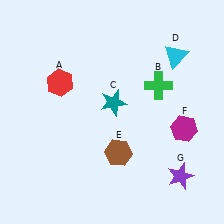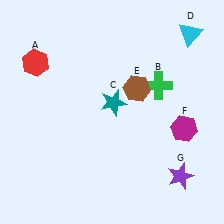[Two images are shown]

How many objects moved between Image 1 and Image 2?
3 objects moved between the two images.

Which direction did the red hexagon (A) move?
The red hexagon (A) moved left.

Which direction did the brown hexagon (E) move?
The brown hexagon (E) moved up.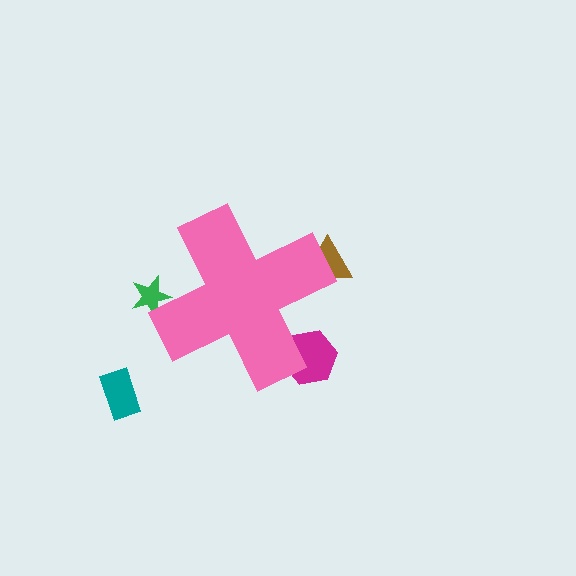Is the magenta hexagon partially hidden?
Yes, the magenta hexagon is partially hidden behind the pink cross.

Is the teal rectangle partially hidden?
No, the teal rectangle is fully visible.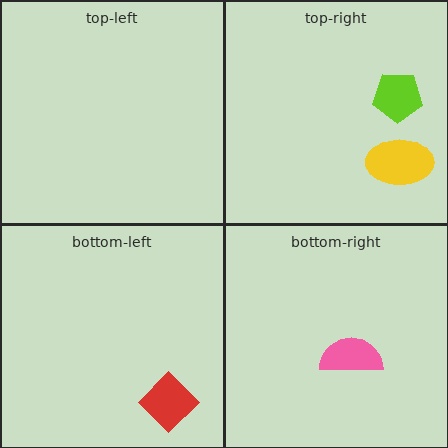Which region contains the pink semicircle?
The bottom-right region.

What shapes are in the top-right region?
The yellow ellipse, the lime pentagon.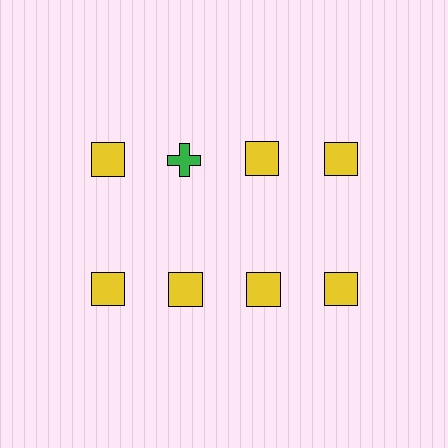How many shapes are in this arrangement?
There are 8 shapes arranged in a grid pattern.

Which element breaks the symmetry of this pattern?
The green cross in the top row, second from left column breaks the symmetry. All other shapes are yellow squares.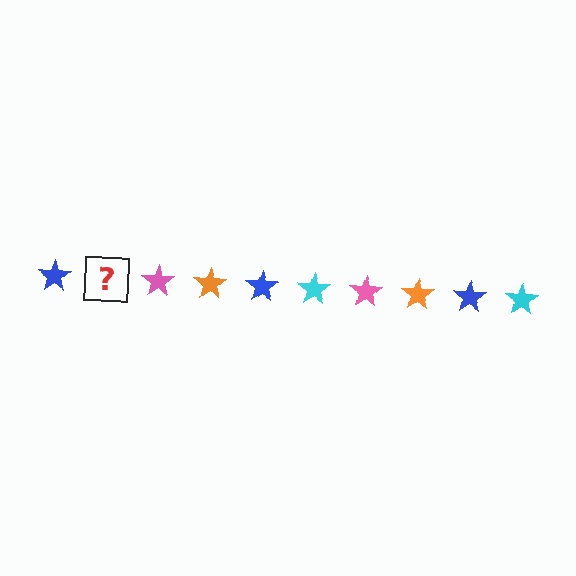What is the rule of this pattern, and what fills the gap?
The rule is that the pattern cycles through blue, cyan, pink, orange stars. The gap should be filled with a cyan star.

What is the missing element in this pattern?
The missing element is a cyan star.